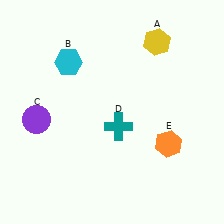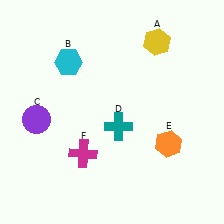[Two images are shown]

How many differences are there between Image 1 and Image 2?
There is 1 difference between the two images.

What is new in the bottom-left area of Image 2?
A magenta cross (F) was added in the bottom-left area of Image 2.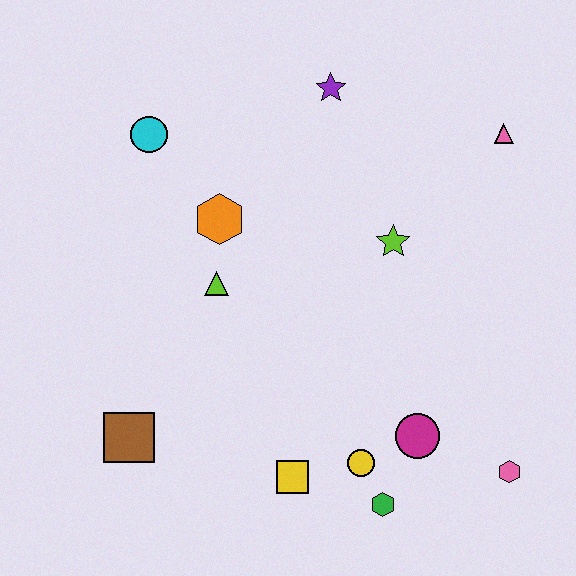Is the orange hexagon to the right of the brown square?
Yes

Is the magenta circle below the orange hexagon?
Yes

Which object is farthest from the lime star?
The brown square is farthest from the lime star.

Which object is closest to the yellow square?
The yellow circle is closest to the yellow square.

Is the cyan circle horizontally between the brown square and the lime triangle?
Yes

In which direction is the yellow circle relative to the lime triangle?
The yellow circle is below the lime triangle.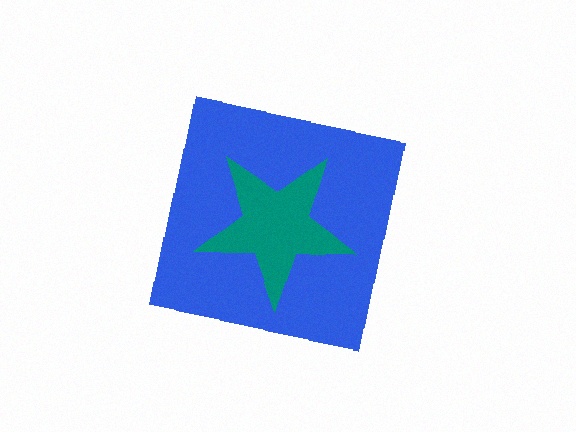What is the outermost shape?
The blue square.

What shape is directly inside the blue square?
The teal star.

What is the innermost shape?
The teal star.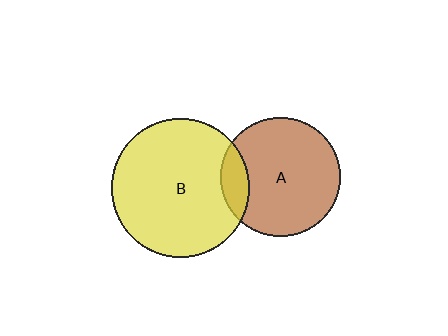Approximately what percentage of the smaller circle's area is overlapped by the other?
Approximately 15%.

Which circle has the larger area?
Circle B (yellow).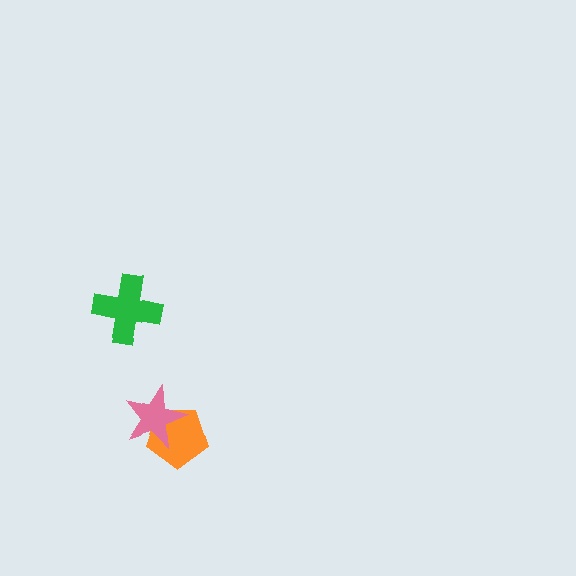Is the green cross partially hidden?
No, no other shape covers it.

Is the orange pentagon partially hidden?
Yes, it is partially covered by another shape.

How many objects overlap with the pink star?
1 object overlaps with the pink star.